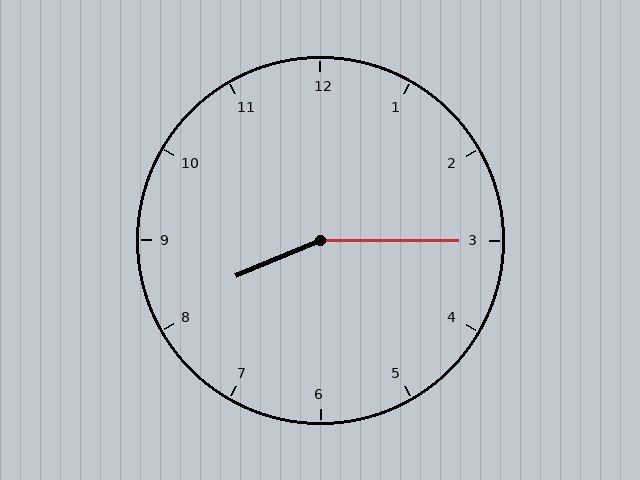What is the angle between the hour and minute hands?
Approximately 158 degrees.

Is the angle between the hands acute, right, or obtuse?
It is obtuse.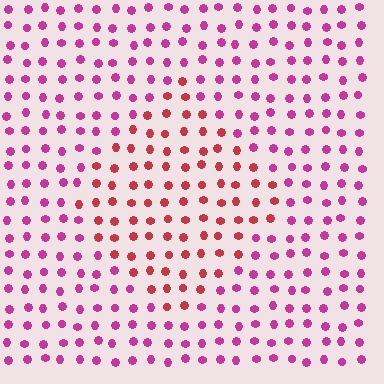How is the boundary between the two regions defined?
The boundary is defined purely by a slight shift in hue (about 36 degrees). Spacing, size, and orientation are identical on both sides.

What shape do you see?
I see a diamond.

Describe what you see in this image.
The image is filled with small magenta elements in a uniform arrangement. A diamond-shaped region is visible where the elements are tinted to a slightly different hue, forming a subtle color boundary.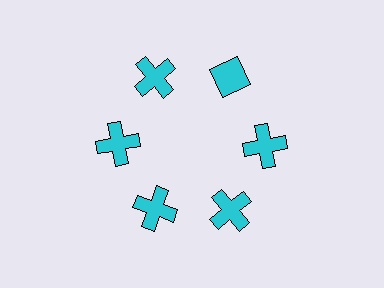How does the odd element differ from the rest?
It has a different shape: diamond instead of cross.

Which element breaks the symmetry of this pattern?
The cyan diamond at roughly the 1 o'clock position breaks the symmetry. All other shapes are cyan crosses.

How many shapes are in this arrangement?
There are 6 shapes arranged in a ring pattern.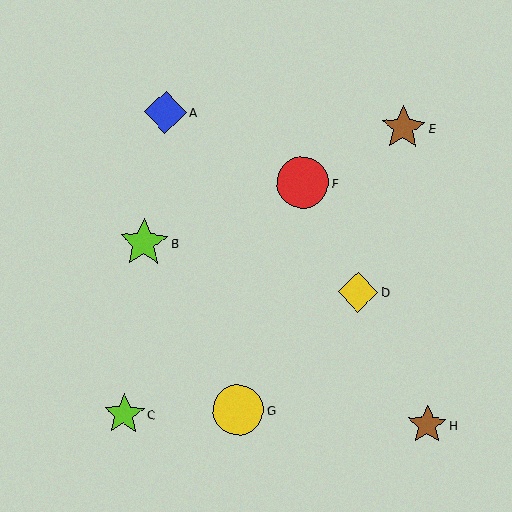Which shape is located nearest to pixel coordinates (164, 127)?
The blue diamond (labeled A) at (165, 112) is nearest to that location.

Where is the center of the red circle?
The center of the red circle is at (303, 183).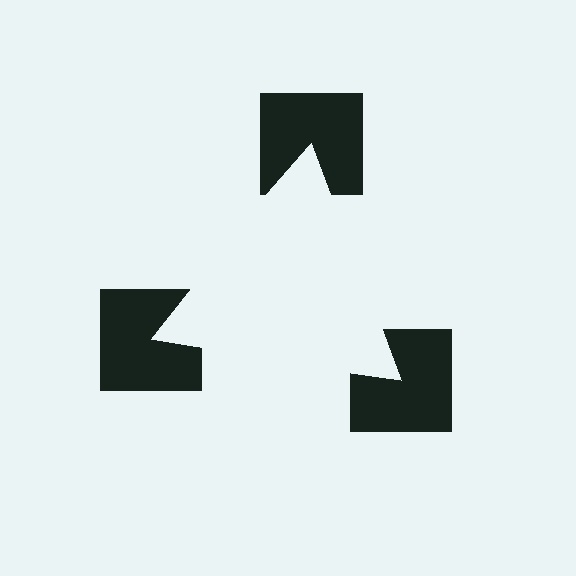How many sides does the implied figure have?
3 sides.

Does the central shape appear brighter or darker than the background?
It typically appears slightly brighter than the background, even though no actual brightness change is drawn.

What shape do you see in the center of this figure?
An illusory triangle — its edges are inferred from the aligned wedge cuts in the notched squares, not physically drawn.